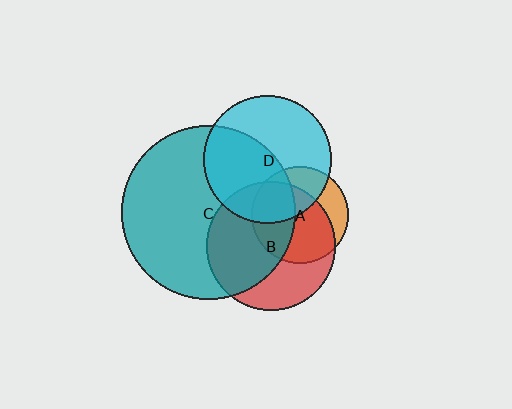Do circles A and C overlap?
Yes.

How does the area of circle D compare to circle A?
Approximately 1.7 times.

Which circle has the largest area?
Circle C (teal).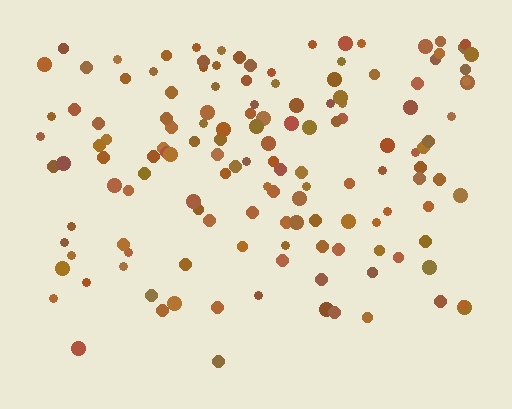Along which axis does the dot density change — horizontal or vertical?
Vertical.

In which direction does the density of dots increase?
From bottom to top, with the top side densest.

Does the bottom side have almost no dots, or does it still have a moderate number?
Still a moderate number, just noticeably fewer than the top.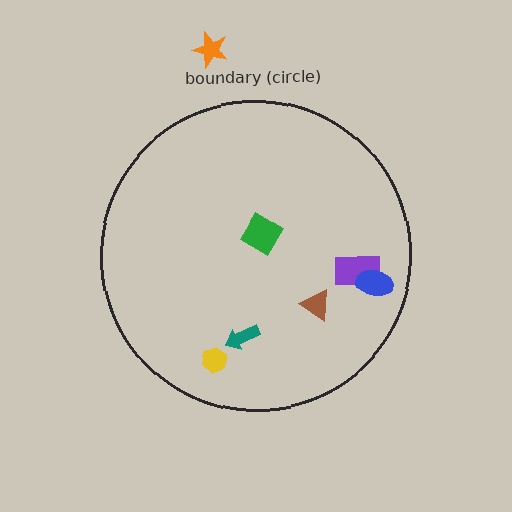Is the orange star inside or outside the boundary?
Outside.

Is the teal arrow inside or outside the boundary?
Inside.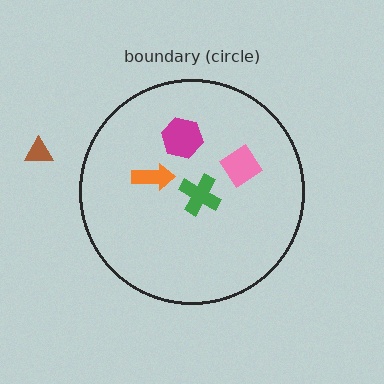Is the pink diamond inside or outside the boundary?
Inside.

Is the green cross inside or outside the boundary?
Inside.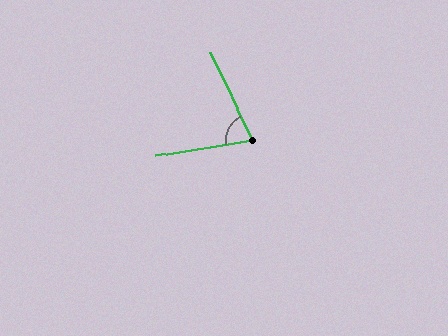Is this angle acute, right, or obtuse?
It is acute.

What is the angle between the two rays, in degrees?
Approximately 73 degrees.